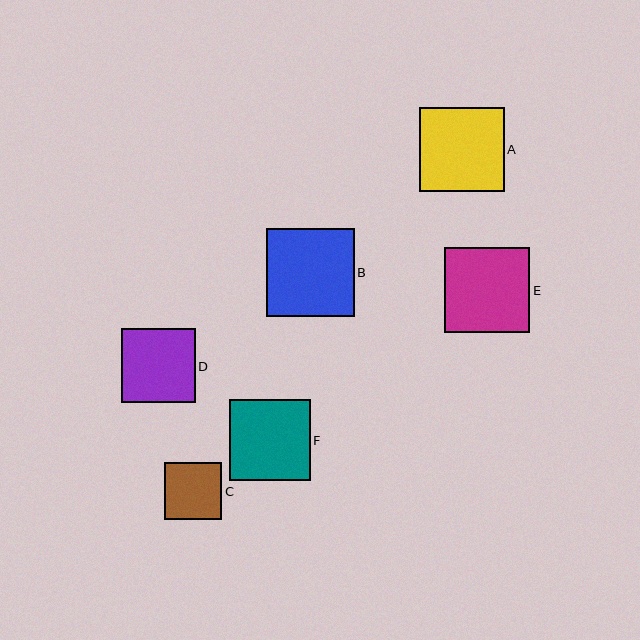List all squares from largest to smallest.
From largest to smallest: B, E, A, F, D, C.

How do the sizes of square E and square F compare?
Square E and square F are approximately the same size.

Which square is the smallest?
Square C is the smallest with a size of approximately 57 pixels.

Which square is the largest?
Square B is the largest with a size of approximately 88 pixels.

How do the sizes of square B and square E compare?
Square B and square E are approximately the same size.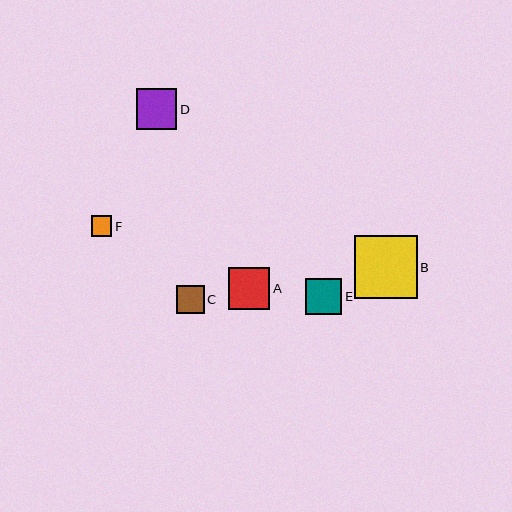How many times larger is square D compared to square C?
Square D is approximately 1.5 times the size of square C.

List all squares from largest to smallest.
From largest to smallest: B, A, D, E, C, F.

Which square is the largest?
Square B is the largest with a size of approximately 63 pixels.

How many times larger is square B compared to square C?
Square B is approximately 2.3 times the size of square C.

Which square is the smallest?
Square F is the smallest with a size of approximately 20 pixels.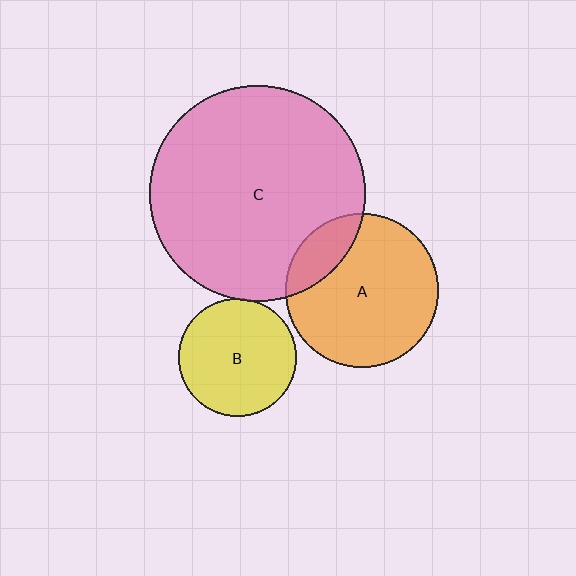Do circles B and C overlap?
Yes.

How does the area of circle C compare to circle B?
Approximately 3.4 times.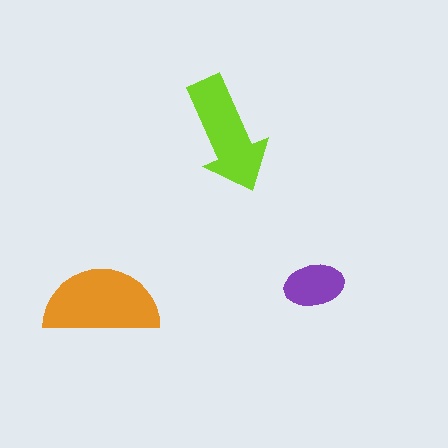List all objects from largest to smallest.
The orange semicircle, the lime arrow, the purple ellipse.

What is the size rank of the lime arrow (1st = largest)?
2nd.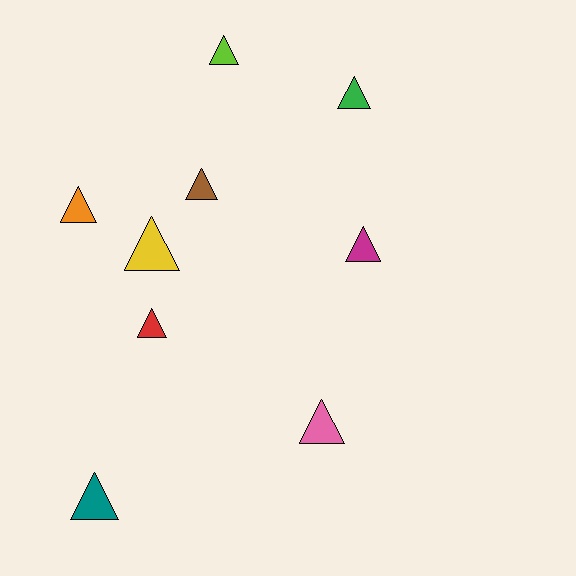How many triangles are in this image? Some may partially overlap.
There are 9 triangles.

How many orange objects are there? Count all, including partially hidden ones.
There is 1 orange object.